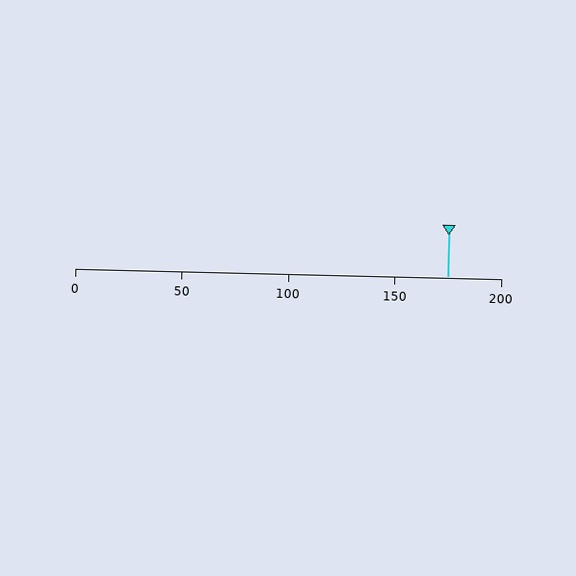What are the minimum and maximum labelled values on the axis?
The axis runs from 0 to 200.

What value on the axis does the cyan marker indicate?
The marker indicates approximately 175.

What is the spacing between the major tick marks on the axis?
The major ticks are spaced 50 apart.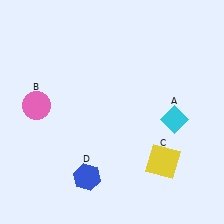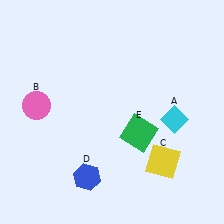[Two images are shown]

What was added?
A green square (E) was added in Image 2.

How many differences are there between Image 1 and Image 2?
There is 1 difference between the two images.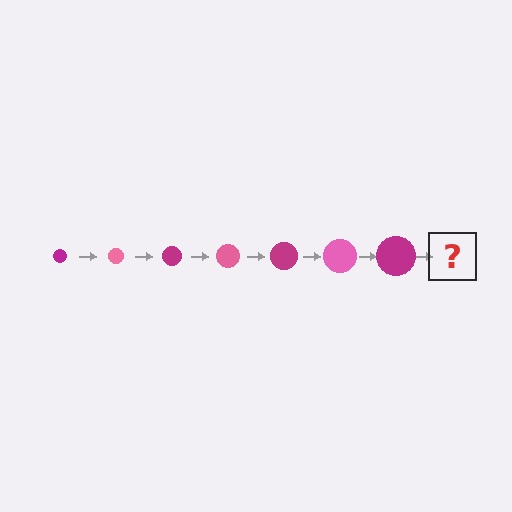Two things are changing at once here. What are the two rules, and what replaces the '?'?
The two rules are that the circle grows larger each step and the color cycles through magenta and pink. The '?' should be a pink circle, larger than the previous one.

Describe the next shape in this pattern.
It should be a pink circle, larger than the previous one.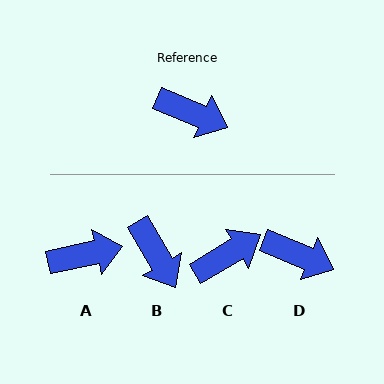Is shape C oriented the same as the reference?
No, it is off by about 54 degrees.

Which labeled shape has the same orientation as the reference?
D.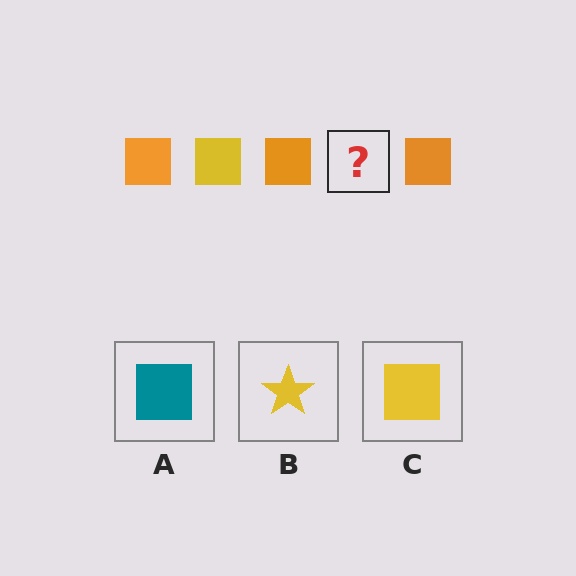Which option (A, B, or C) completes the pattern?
C.